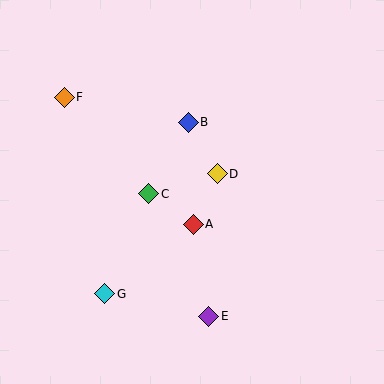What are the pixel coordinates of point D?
Point D is at (217, 174).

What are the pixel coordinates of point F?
Point F is at (64, 97).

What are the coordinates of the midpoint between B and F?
The midpoint between B and F is at (126, 110).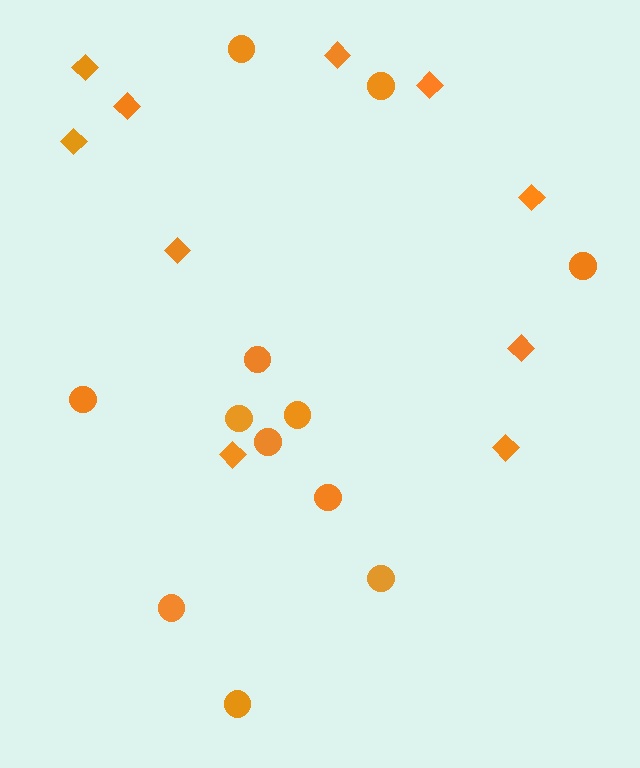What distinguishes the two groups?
There are 2 groups: one group of diamonds (10) and one group of circles (12).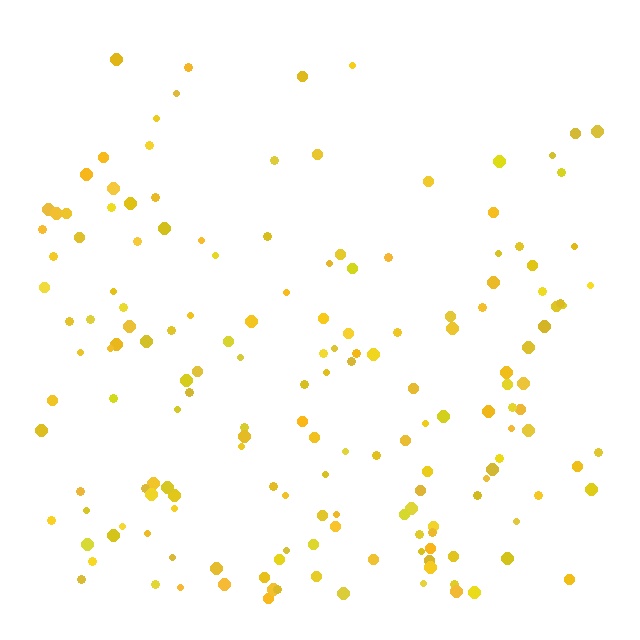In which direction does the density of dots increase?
From top to bottom, with the bottom side densest.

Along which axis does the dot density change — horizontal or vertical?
Vertical.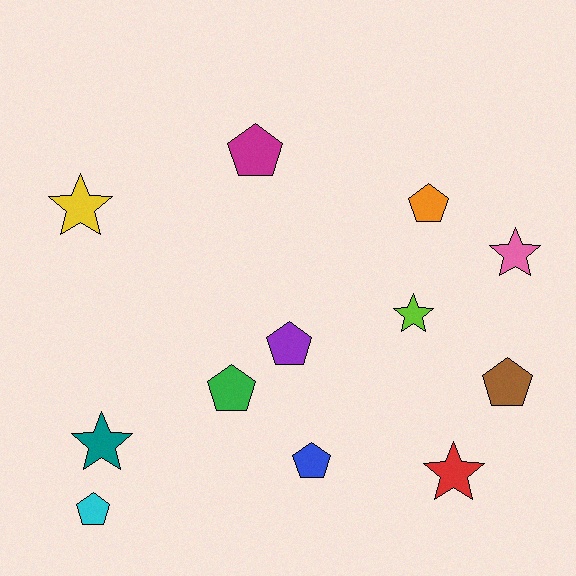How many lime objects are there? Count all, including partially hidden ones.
There is 1 lime object.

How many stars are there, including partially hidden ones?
There are 5 stars.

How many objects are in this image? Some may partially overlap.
There are 12 objects.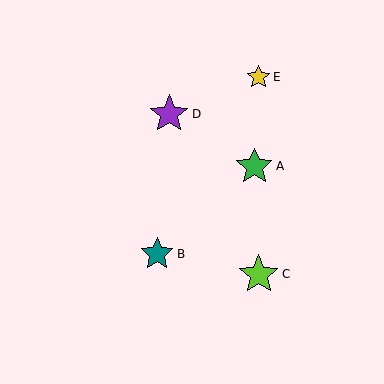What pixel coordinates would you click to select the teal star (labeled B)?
Click at (157, 254) to select the teal star B.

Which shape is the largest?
The lime star (labeled C) is the largest.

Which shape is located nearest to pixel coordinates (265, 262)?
The lime star (labeled C) at (259, 274) is nearest to that location.